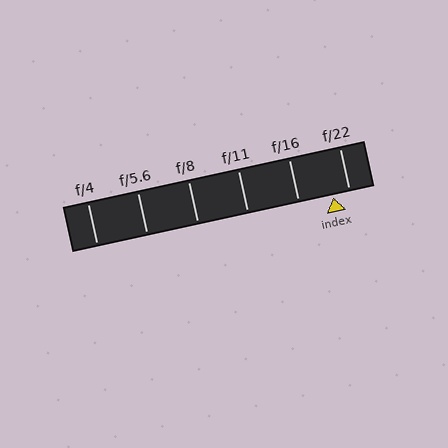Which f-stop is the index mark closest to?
The index mark is closest to f/22.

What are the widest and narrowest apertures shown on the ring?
The widest aperture shown is f/4 and the narrowest is f/22.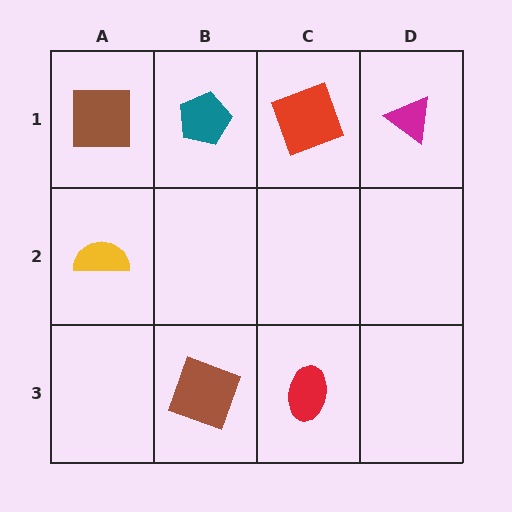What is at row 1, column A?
A brown square.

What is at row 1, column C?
A red square.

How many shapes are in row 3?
2 shapes.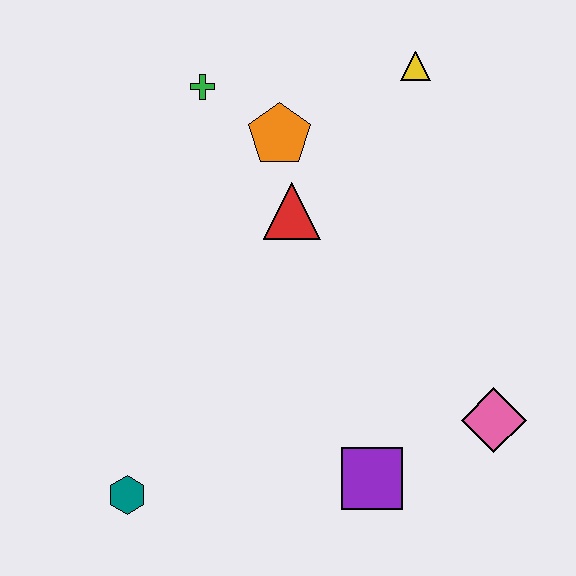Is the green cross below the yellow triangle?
Yes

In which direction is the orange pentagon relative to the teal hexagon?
The orange pentagon is above the teal hexagon.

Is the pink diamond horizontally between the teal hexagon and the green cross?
No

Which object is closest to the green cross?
The orange pentagon is closest to the green cross.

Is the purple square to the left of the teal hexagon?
No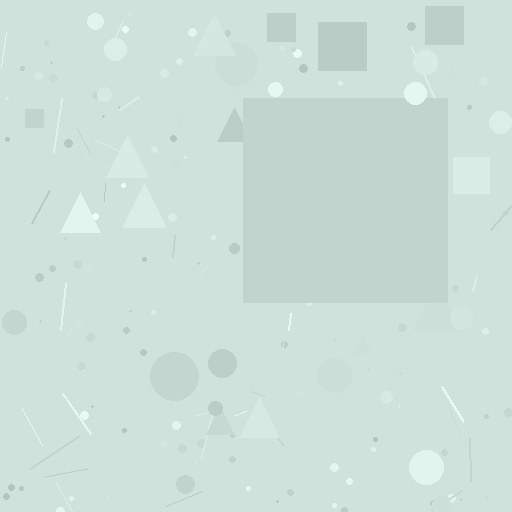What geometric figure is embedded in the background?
A square is embedded in the background.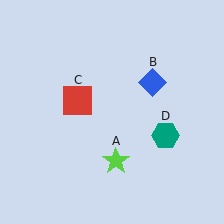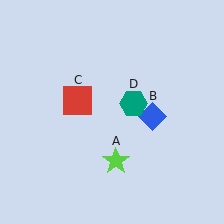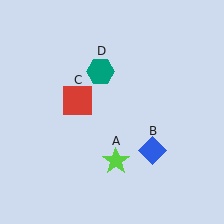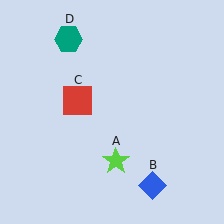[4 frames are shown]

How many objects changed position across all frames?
2 objects changed position: blue diamond (object B), teal hexagon (object D).